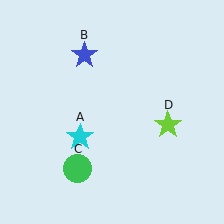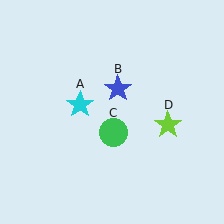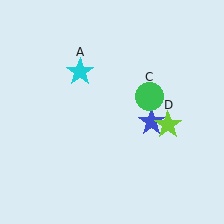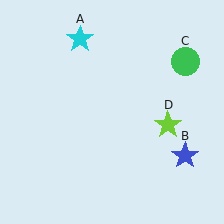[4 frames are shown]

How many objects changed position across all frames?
3 objects changed position: cyan star (object A), blue star (object B), green circle (object C).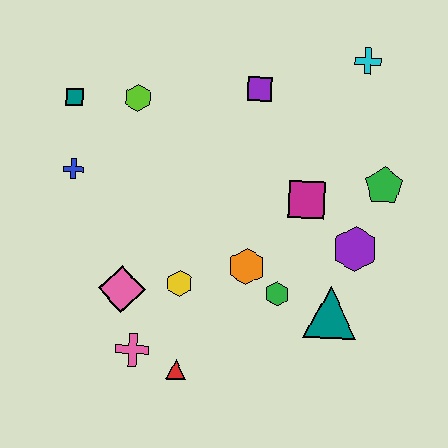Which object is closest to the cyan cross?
The purple square is closest to the cyan cross.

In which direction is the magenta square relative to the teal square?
The magenta square is to the right of the teal square.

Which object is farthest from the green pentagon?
The teal square is farthest from the green pentagon.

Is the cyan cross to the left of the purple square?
No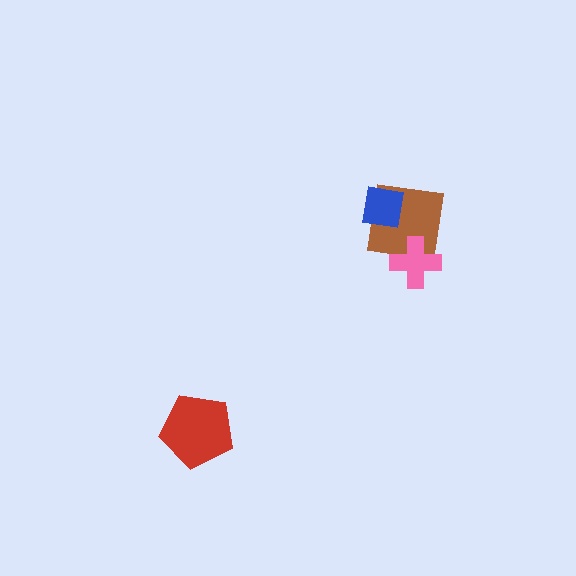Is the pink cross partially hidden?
No, no other shape covers it.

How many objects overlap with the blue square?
1 object overlaps with the blue square.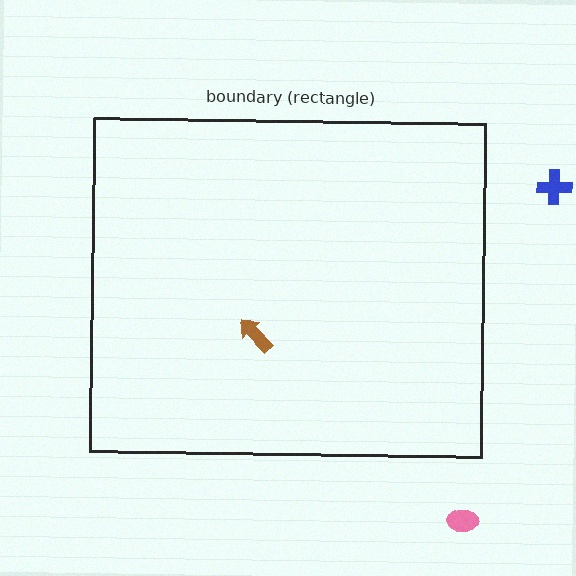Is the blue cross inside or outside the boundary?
Outside.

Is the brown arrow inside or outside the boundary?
Inside.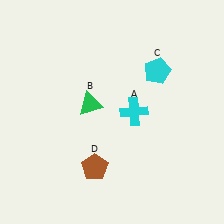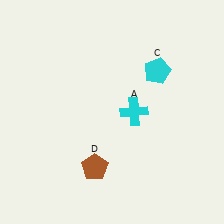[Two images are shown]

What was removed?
The green triangle (B) was removed in Image 2.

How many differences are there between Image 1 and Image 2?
There is 1 difference between the two images.